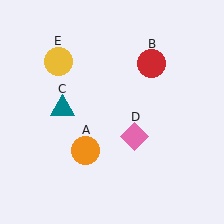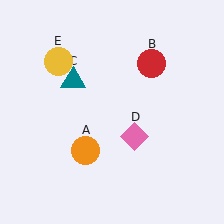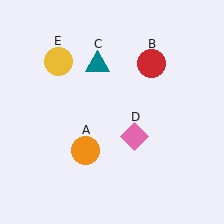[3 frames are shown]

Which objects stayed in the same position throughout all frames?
Orange circle (object A) and red circle (object B) and pink diamond (object D) and yellow circle (object E) remained stationary.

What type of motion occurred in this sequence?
The teal triangle (object C) rotated clockwise around the center of the scene.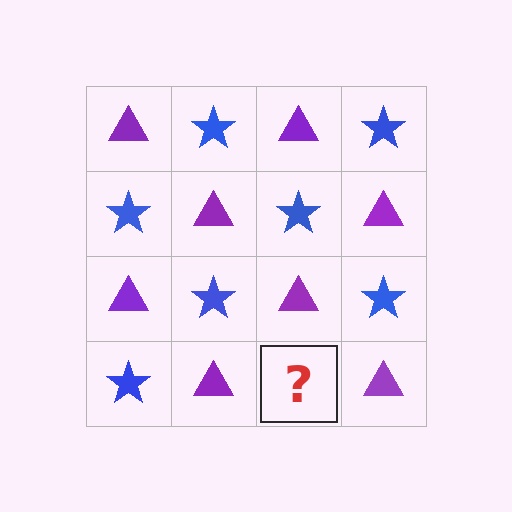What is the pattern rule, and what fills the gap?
The rule is that it alternates purple triangle and blue star in a checkerboard pattern. The gap should be filled with a blue star.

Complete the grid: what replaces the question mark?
The question mark should be replaced with a blue star.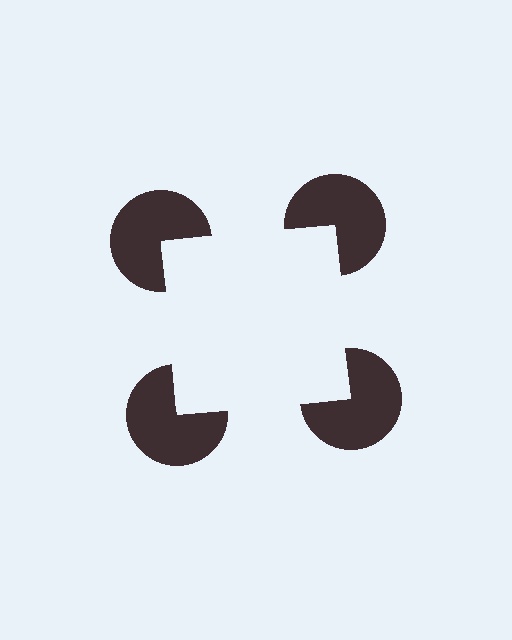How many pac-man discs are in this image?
There are 4 — one at each vertex of the illusory square.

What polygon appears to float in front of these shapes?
An illusory square — its edges are inferred from the aligned wedge cuts in the pac-man discs, not physically drawn.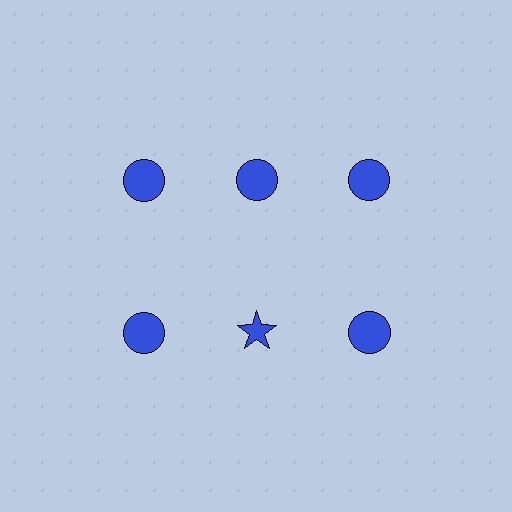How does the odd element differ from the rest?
It has a different shape: star instead of circle.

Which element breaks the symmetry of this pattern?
The blue star in the second row, second from left column breaks the symmetry. All other shapes are blue circles.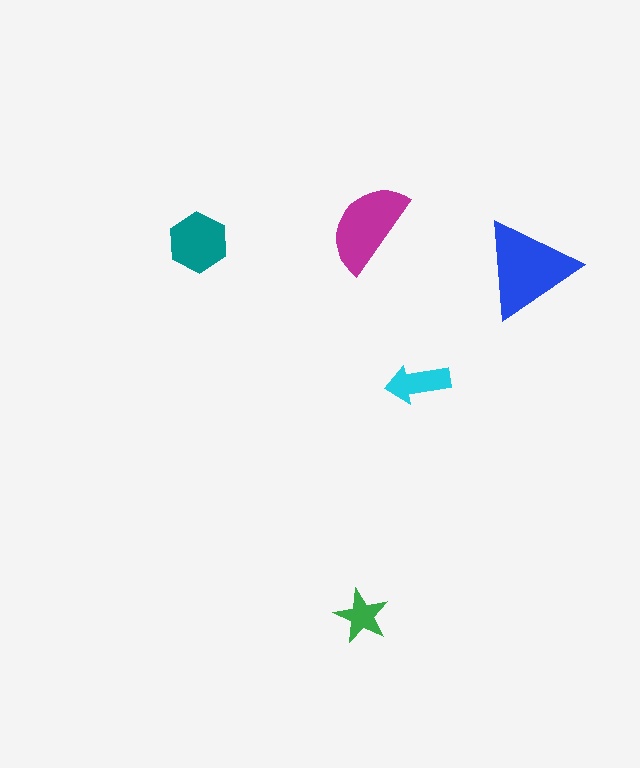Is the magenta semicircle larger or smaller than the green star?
Larger.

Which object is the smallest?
The green star.